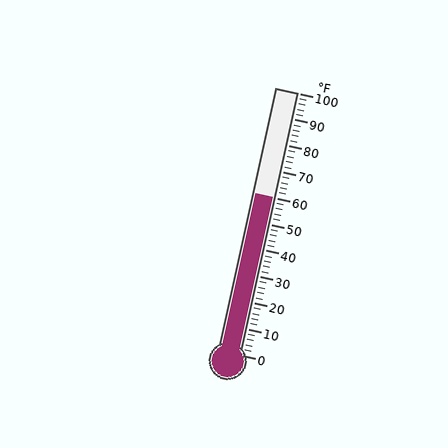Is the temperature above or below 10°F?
The temperature is above 10°F.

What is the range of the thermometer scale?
The thermometer scale ranges from 0°F to 100°F.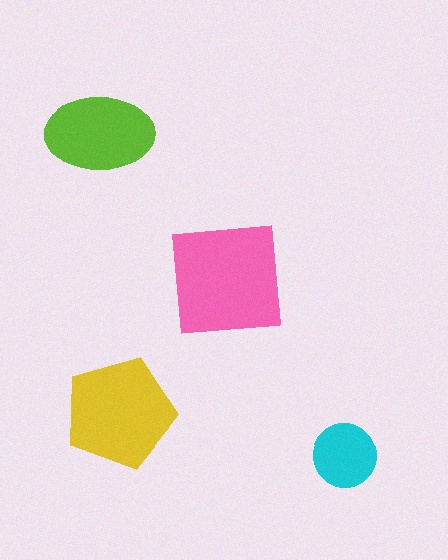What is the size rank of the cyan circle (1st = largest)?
4th.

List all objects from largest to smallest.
The pink square, the yellow pentagon, the lime ellipse, the cyan circle.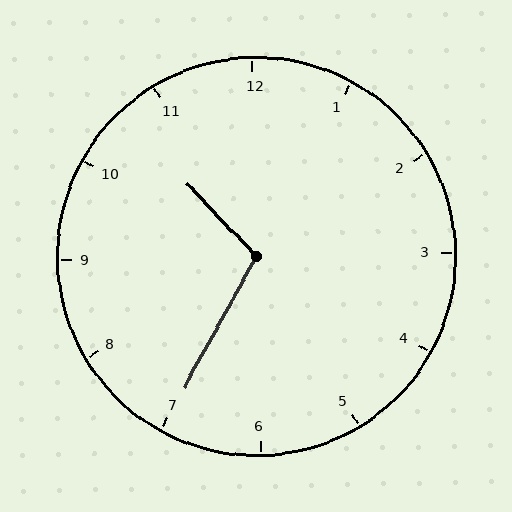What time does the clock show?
10:35.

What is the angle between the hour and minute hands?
Approximately 108 degrees.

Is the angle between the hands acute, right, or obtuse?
It is obtuse.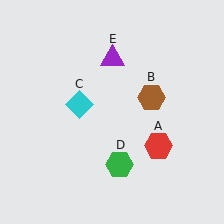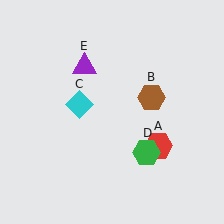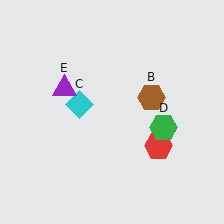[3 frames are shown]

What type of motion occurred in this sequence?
The green hexagon (object D), purple triangle (object E) rotated counterclockwise around the center of the scene.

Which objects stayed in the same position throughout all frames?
Red hexagon (object A) and brown hexagon (object B) and cyan diamond (object C) remained stationary.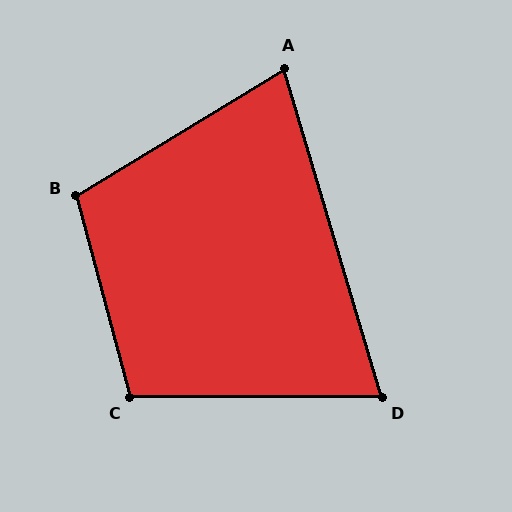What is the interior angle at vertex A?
Approximately 75 degrees (acute).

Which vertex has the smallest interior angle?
D, at approximately 73 degrees.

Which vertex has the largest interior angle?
B, at approximately 107 degrees.